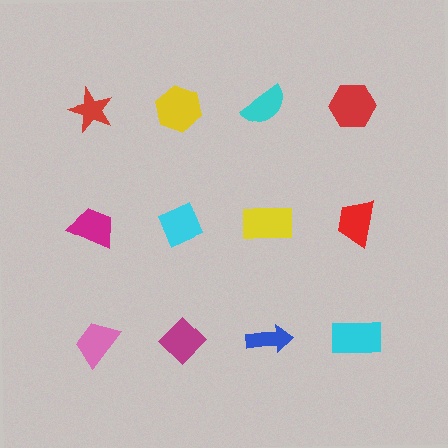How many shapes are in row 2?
4 shapes.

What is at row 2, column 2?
A cyan diamond.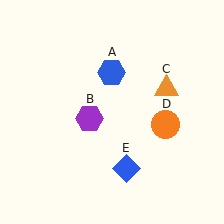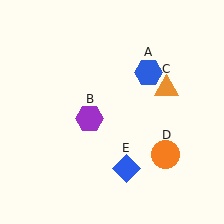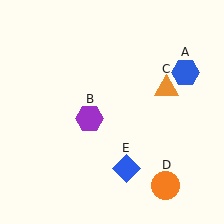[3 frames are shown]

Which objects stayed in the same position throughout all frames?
Purple hexagon (object B) and orange triangle (object C) and blue diamond (object E) remained stationary.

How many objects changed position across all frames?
2 objects changed position: blue hexagon (object A), orange circle (object D).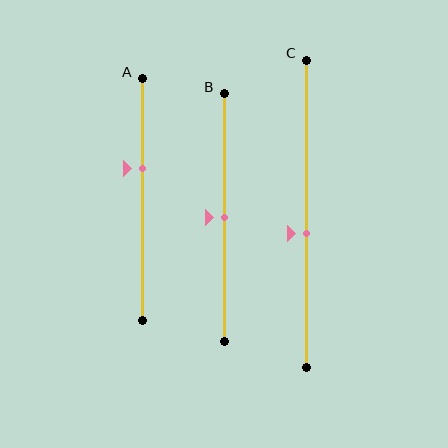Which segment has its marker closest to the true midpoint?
Segment B has its marker closest to the true midpoint.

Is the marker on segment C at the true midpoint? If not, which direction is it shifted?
No, the marker on segment C is shifted downward by about 6% of the segment length.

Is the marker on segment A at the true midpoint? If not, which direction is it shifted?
No, the marker on segment A is shifted upward by about 13% of the segment length.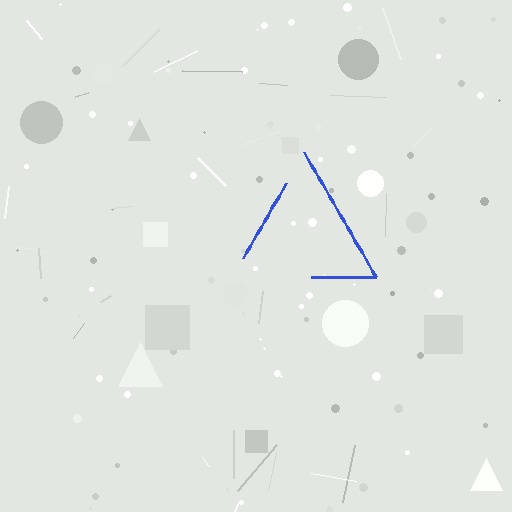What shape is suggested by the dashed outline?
The dashed outline suggests a triangle.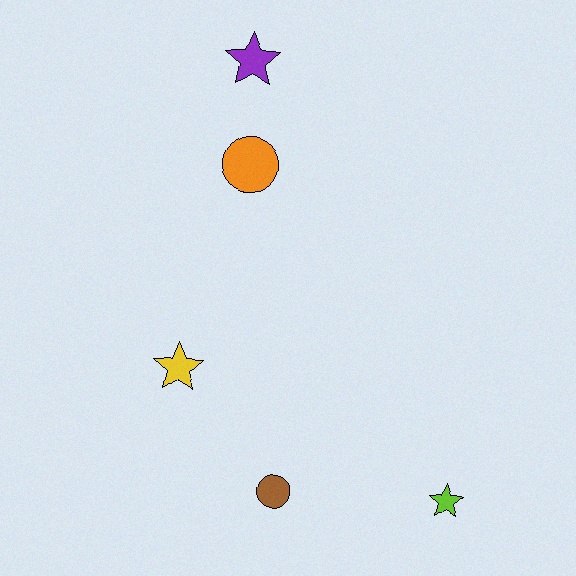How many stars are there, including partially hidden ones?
There are 3 stars.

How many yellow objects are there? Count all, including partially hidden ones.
There is 1 yellow object.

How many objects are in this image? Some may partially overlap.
There are 5 objects.